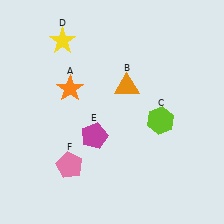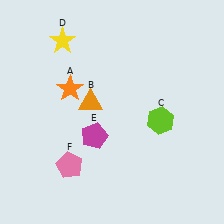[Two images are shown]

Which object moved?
The orange triangle (B) moved left.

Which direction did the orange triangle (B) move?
The orange triangle (B) moved left.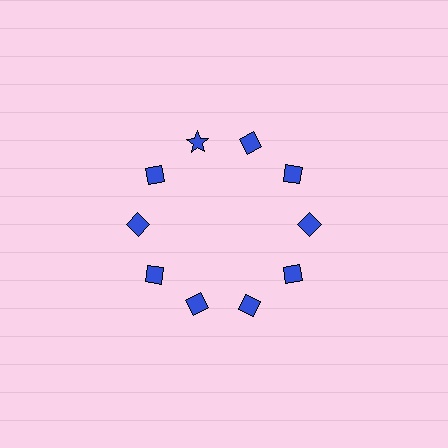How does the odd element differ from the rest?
It has a different shape: star instead of diamond.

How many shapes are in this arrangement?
There are 10 shapes arranged in a ring pattern.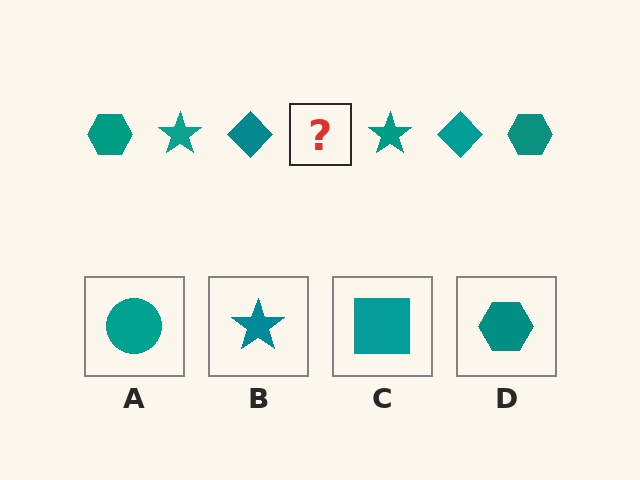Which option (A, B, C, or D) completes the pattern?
D.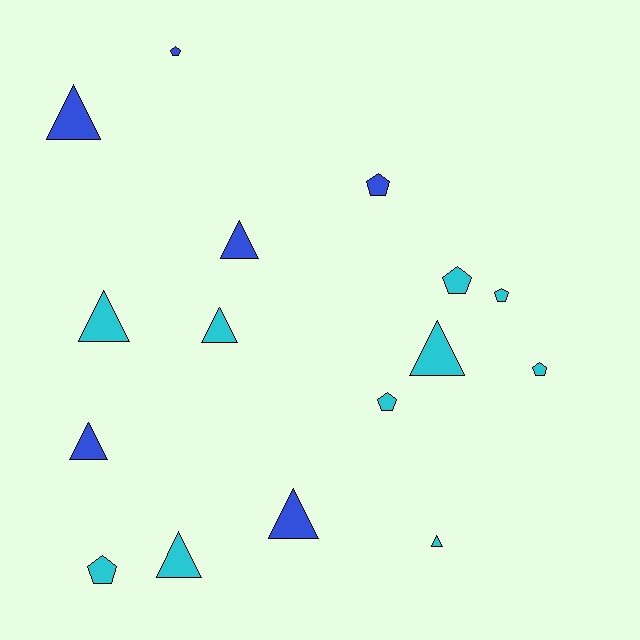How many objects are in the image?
There are 16 objects.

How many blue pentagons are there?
There are 2 blue pentagons.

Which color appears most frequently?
Cyan, with 10 objects.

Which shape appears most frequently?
Triangle, with 9 objects.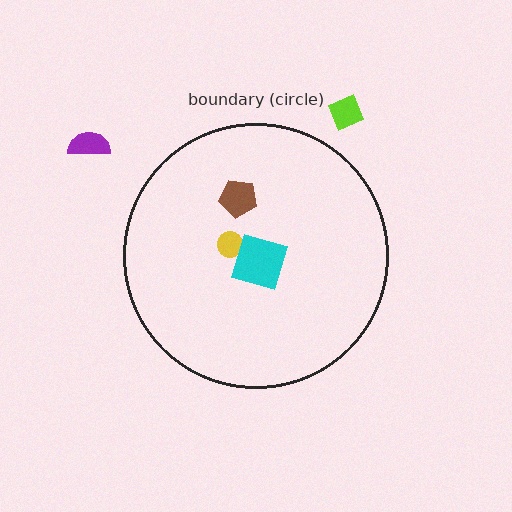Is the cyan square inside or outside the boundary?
Inside.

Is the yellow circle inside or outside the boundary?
Inside.